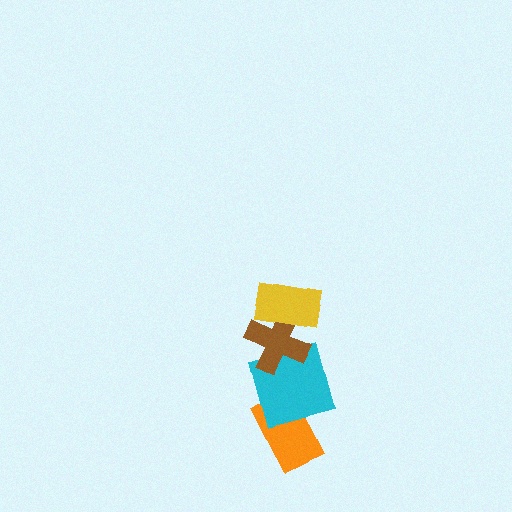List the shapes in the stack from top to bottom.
From top to bottom: the yellow rectangle, the brown cross, the cyan square, the orange rectangle.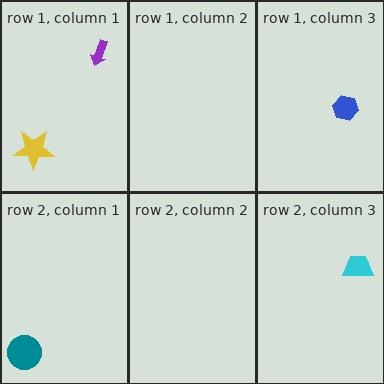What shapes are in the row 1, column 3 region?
The blue hexagon.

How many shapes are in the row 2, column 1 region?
1.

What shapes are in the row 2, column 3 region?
The cyan trapezoid.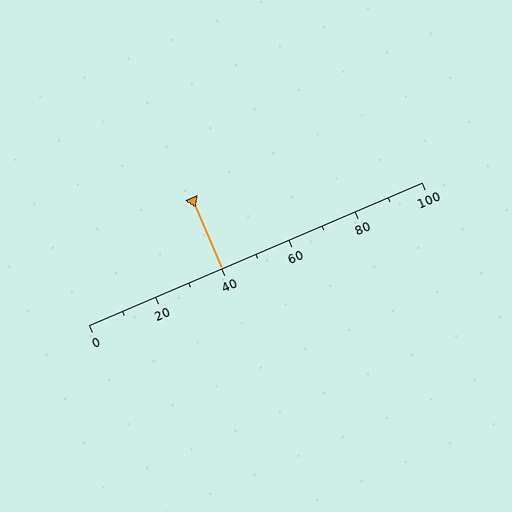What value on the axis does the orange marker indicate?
The marker indicates approximately 40.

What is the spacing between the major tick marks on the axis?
The major ticks are spaced 20 apart.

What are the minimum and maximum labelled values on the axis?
The axis runs from 0 to 100.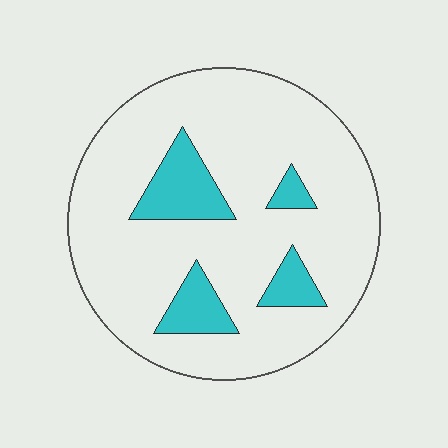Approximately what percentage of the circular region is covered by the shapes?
Approximately 15%.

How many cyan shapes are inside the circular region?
4.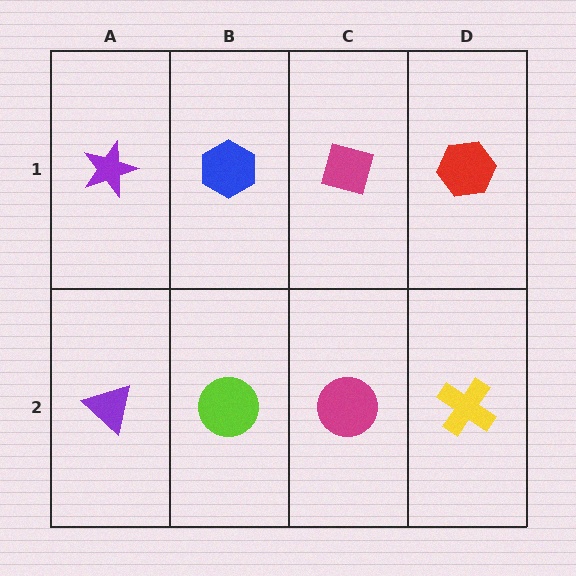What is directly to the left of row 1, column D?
A magenta square.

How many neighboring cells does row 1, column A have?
2.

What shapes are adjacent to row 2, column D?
A red hexagon (row 1, column D), a magenta circle (row 2, column C).